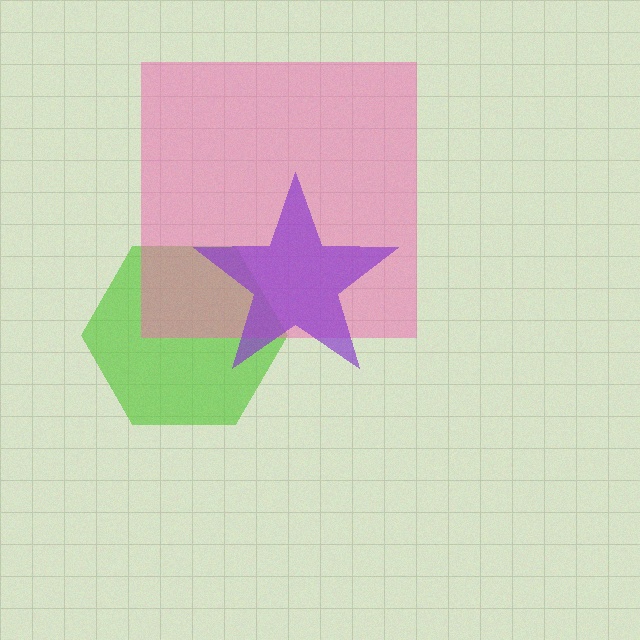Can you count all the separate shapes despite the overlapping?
Yes, there are 3 separate shapes.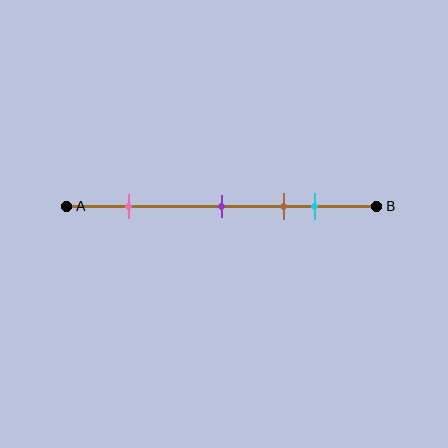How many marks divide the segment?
There are 4 marks dividing the segment.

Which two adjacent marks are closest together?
The brown and cyan marks are the closest adjacent pair.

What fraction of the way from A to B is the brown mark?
The brown mark is approximately 70% (0.7) of the way from A to B.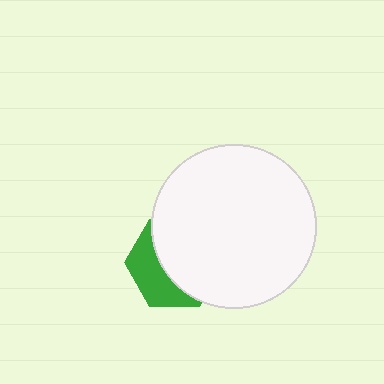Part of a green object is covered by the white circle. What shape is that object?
It is a hexagon.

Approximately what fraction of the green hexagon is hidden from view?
Roughly 61% of the green hexagon is hidden behind the white circle.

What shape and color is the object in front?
The object in front is a white circle.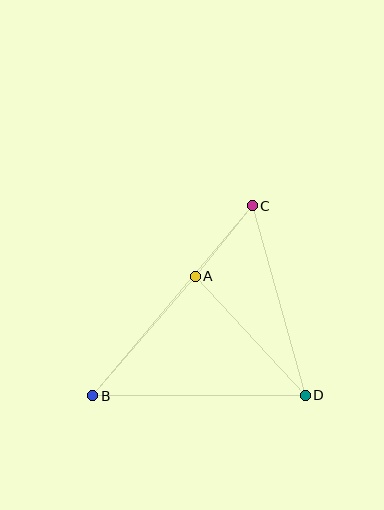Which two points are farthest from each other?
Points B and C are farthest from each other.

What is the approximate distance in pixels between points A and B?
The distance between A and B is approximately 157 pixels.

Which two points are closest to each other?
Points A and C are closest to each other.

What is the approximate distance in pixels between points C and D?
The distance between C and D is approximately 197 pixels.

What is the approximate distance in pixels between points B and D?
The distance between B and D is approximately 213 pixels.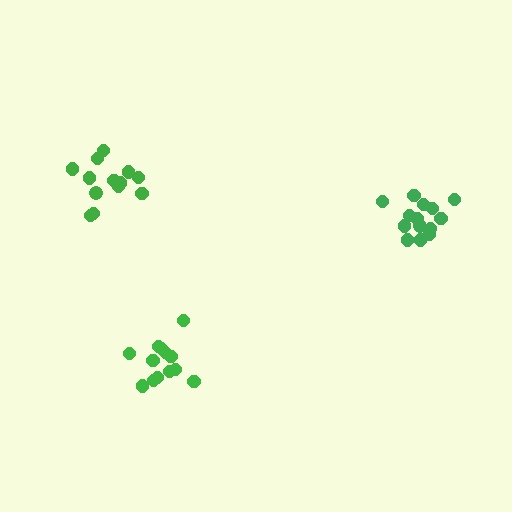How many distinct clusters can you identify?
There are 3 distinct clusters.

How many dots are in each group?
Group 1: 14 dots, Group 2: 13 dots, Group 3: 13 dots (40 total).